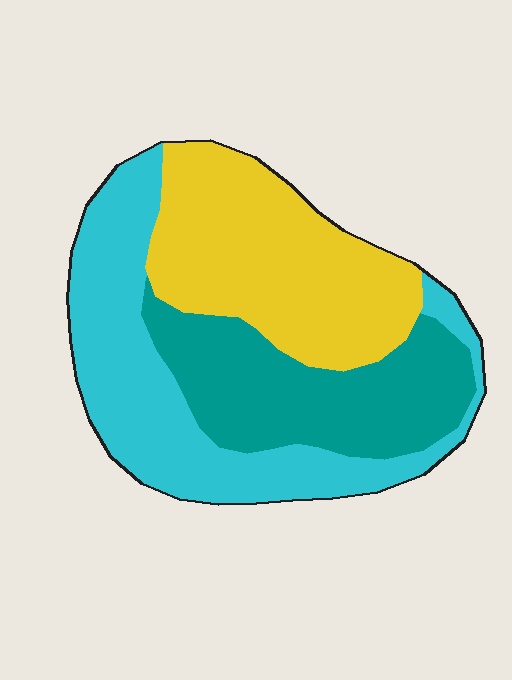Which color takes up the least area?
Teal, at roughly 30%.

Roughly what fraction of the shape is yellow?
Yellow takes up between a third and a half of the shape.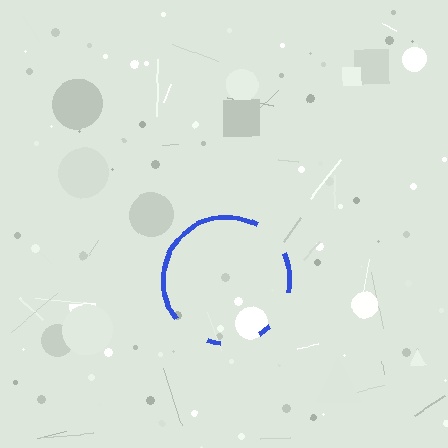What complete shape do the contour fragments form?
The contour fragments form a circle.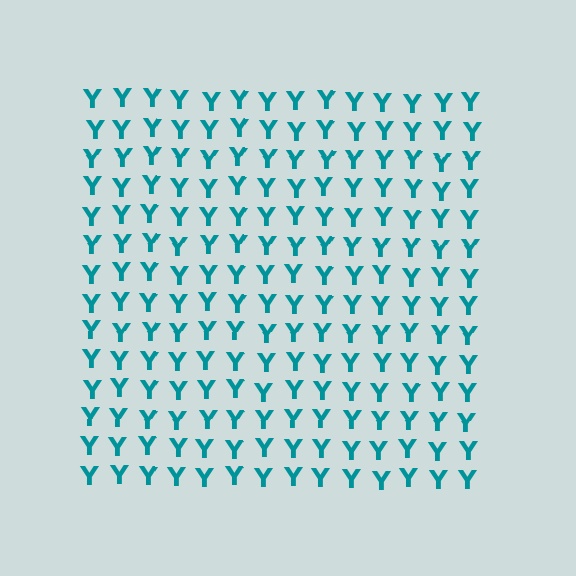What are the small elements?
The small elements are letter Y's.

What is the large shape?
The large shape is a square.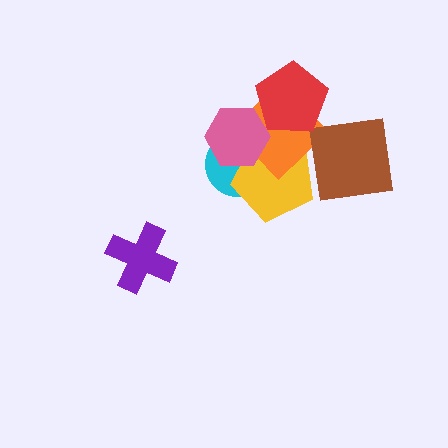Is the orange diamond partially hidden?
Yes, it is partially covered by another shape.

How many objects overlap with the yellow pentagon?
3 objects overlap with the yellow pentagon.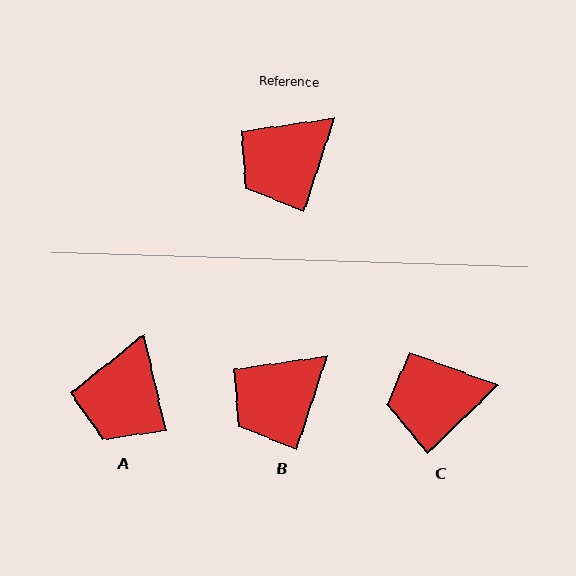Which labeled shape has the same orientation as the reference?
B.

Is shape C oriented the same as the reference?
No, it is off by about 28 degrees.